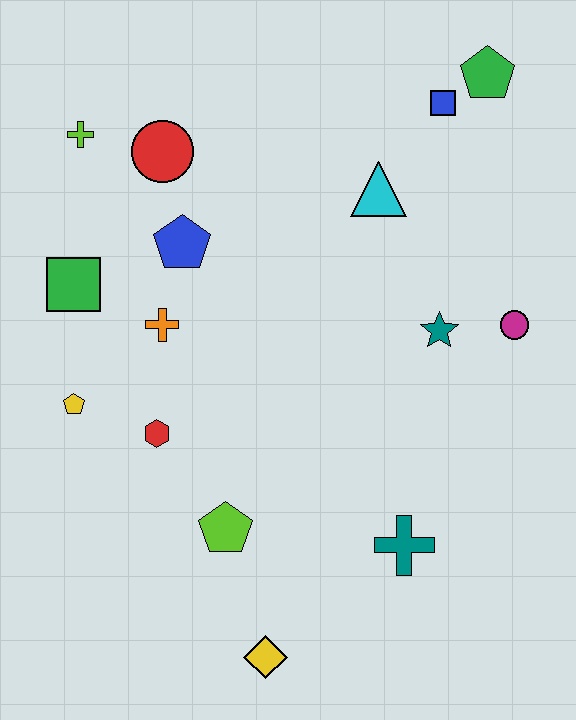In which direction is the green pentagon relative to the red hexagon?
The green pentagon is above the red hexagon.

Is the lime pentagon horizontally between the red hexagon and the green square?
No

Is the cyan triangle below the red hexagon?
No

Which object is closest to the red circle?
The lime cross is closest to the red circle.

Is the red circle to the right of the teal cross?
No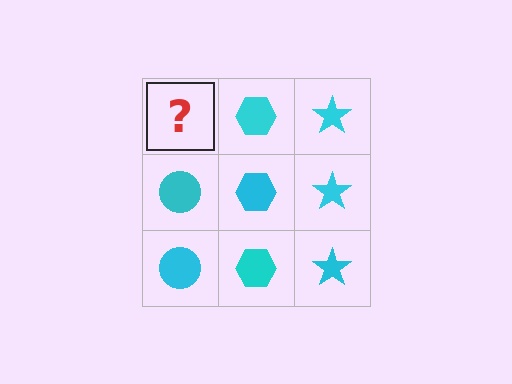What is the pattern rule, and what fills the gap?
The rule is that each column has a consistent shape. The gap should be filled with a cyan circle.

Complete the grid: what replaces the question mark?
The question mark should be replaced with a cyan circle.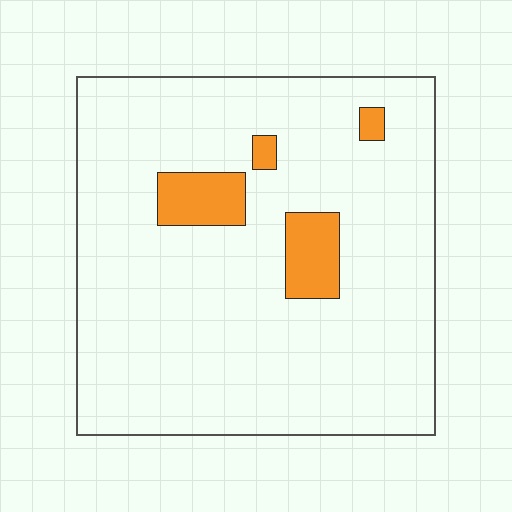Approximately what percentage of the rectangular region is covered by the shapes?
Approximately 10%.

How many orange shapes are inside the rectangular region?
4.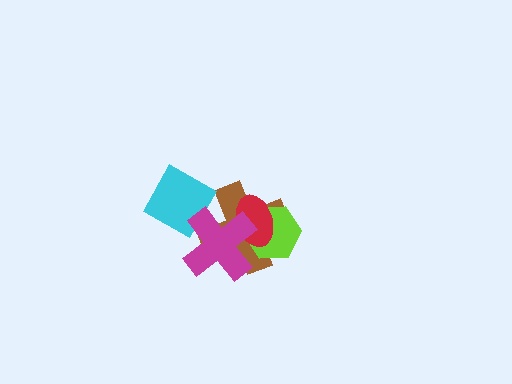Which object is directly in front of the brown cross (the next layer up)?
The lime hexagon is directly in front of the brown cross.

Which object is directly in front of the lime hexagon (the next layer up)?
The red ellipse is directly in front of the lime hexagon.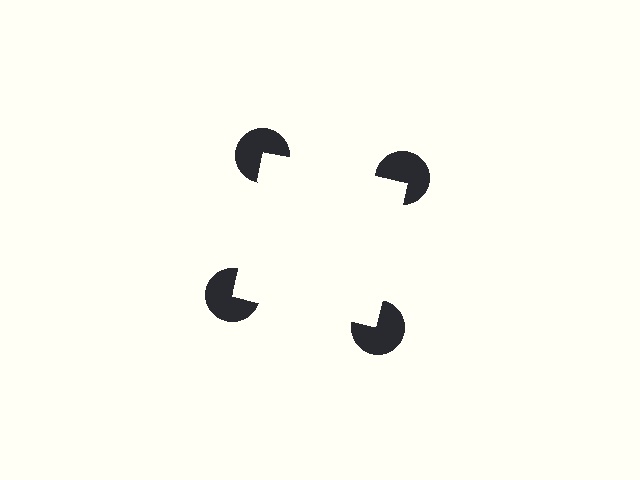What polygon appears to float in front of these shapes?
An illusory square — its edges are inferred from the aligned wedge cuts in the pac-man discs, not physically drawn.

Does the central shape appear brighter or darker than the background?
It typically appears slightly brighter than the background, even though no actual brightness change is drawn.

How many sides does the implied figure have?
4 sides.